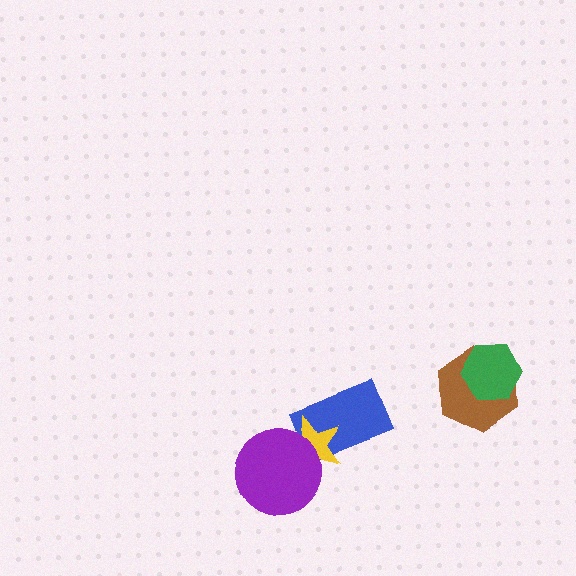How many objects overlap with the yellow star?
2 objects overlap with the yellow star.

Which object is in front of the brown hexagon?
The green hexagon is in front of the brown hexagon.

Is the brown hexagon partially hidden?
Yes, it is partially covered by another shape.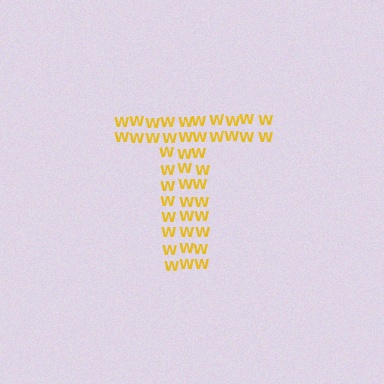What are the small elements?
The small elements are letter W's.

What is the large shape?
The large shape is the letter T.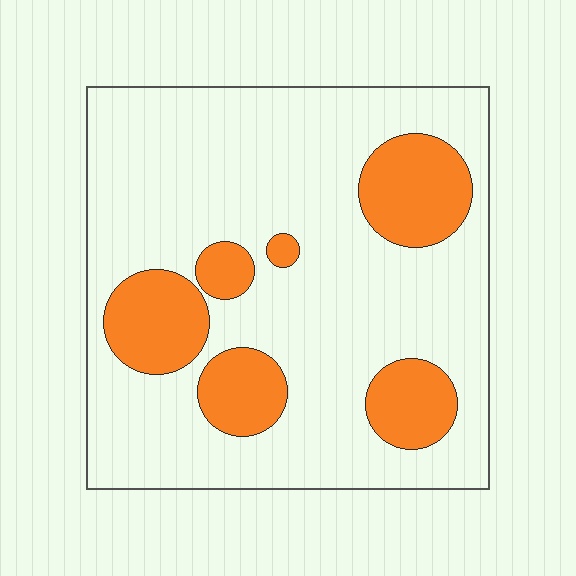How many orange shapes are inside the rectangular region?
6.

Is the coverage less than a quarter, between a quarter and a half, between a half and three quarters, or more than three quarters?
Less than a quarter.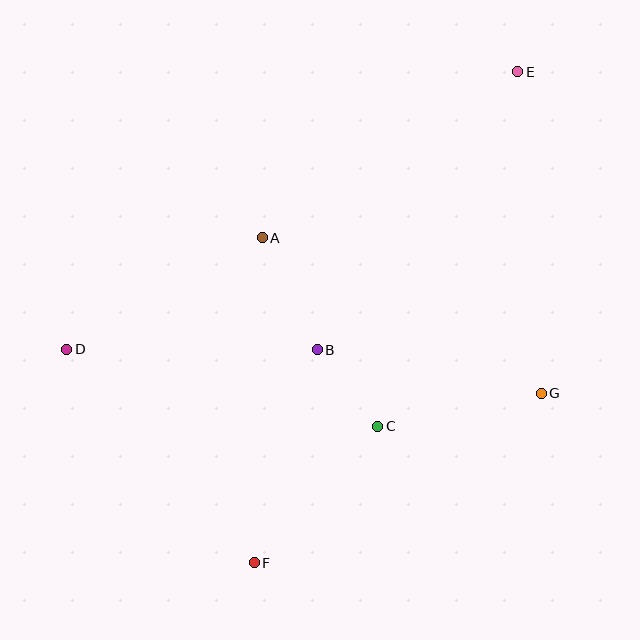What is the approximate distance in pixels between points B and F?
The distance between B and F is approximately 222 pixels.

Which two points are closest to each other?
Points B and C are closest to each other.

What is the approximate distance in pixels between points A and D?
The distance between A and D is approximately 225 pixels.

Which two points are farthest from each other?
Points E and F are farthest from each other.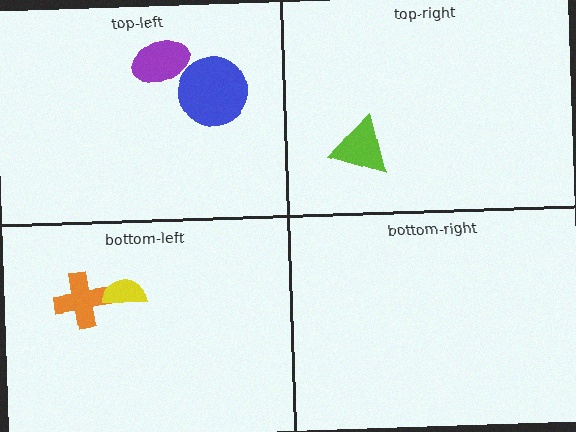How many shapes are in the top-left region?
2.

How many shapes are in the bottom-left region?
2.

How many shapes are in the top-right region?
1.